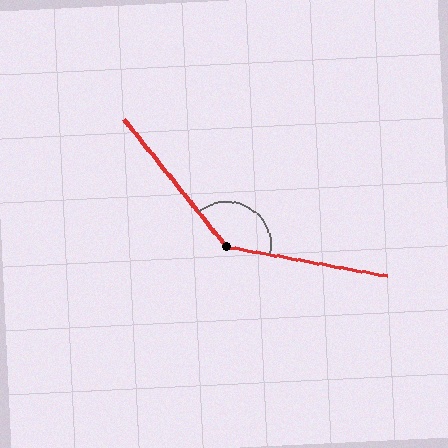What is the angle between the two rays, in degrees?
Approximately 139 degrees.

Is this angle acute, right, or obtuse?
It is obtuse.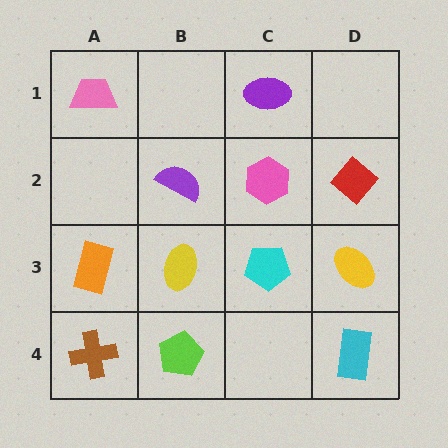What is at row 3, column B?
A yellow ellipse.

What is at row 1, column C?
A purple ellipse.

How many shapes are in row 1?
2 shapes.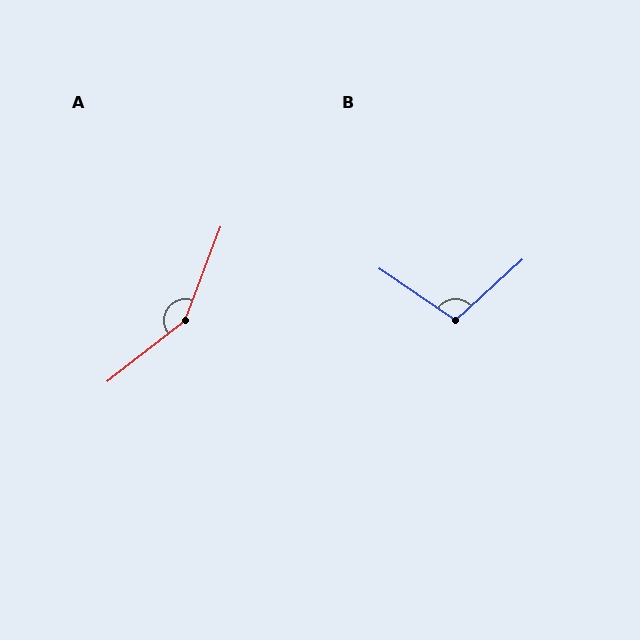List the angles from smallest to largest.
B (103°), A (149°).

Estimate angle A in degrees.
Approximately 149 degrees.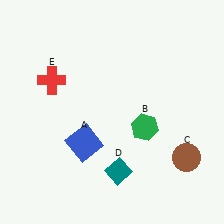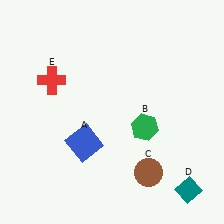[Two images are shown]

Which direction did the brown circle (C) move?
The brown circle (C) moved left.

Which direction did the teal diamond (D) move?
The teal diamond (D) moved right.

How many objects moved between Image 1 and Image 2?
2 objects moved between the two images.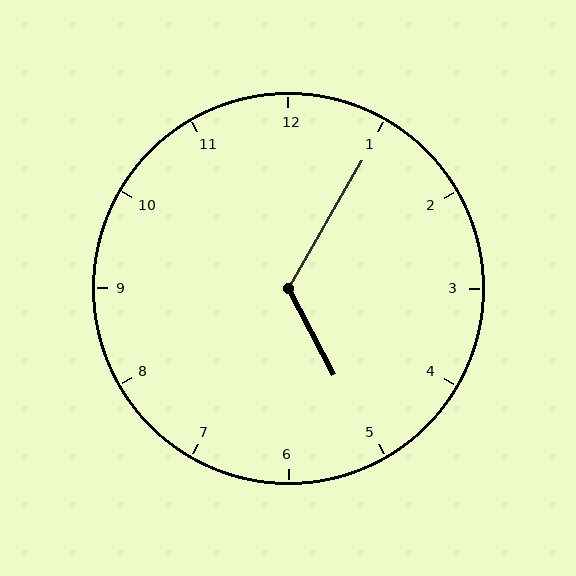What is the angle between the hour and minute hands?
Approximately 122 degrees.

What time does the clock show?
5:05.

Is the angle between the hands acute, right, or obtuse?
It is obtuse.